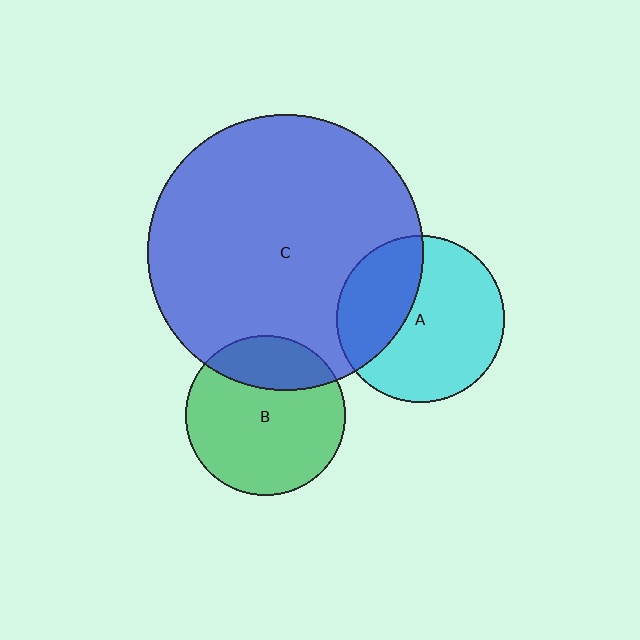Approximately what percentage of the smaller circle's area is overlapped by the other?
Approximately 35%.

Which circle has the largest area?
Circle C (blue).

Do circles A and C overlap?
Yes.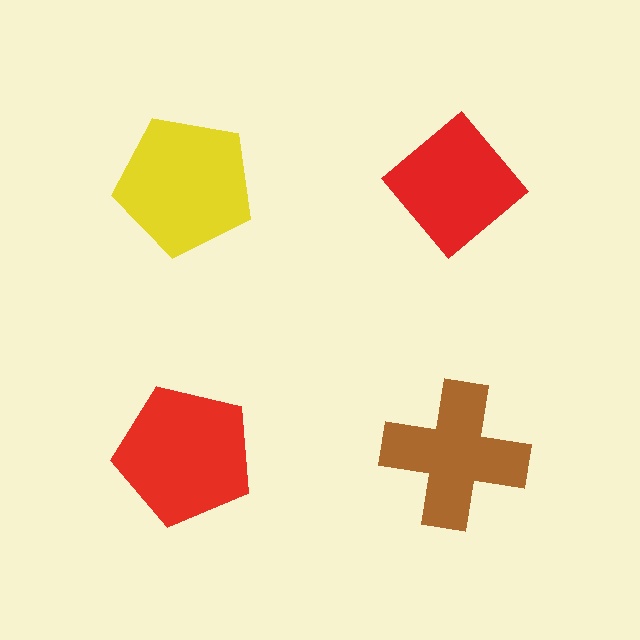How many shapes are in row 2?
2 shapes.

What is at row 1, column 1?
A yellow pentagon.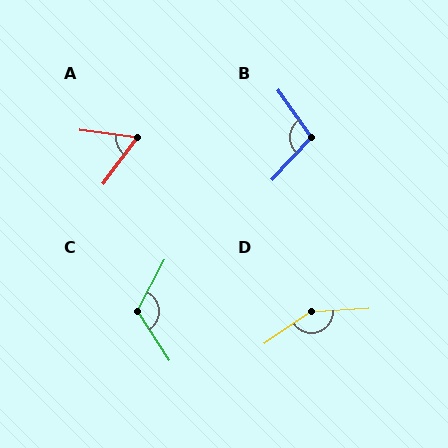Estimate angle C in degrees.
Approximately 119 degrees.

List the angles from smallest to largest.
A (61°), B (102°), C (119°), D (148°).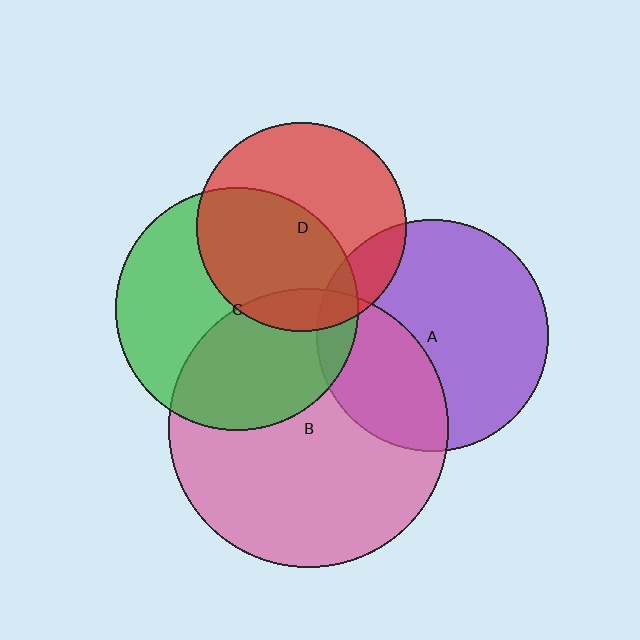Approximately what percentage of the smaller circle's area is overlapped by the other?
Approximately 40%.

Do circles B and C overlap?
Yes.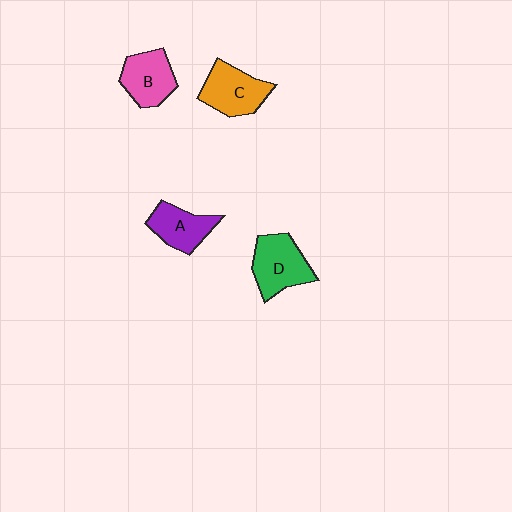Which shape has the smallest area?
Shape A (purple).